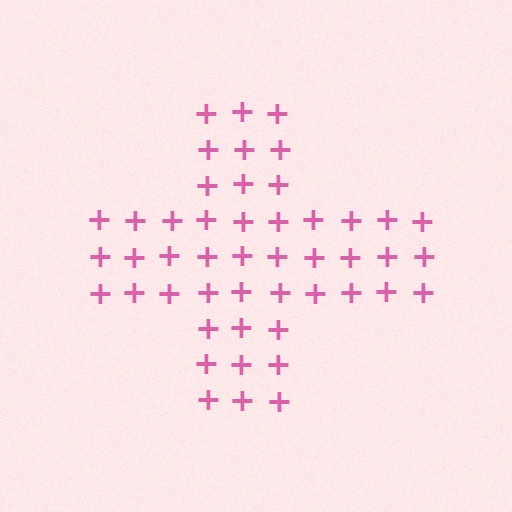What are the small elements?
The small elements are plus signs.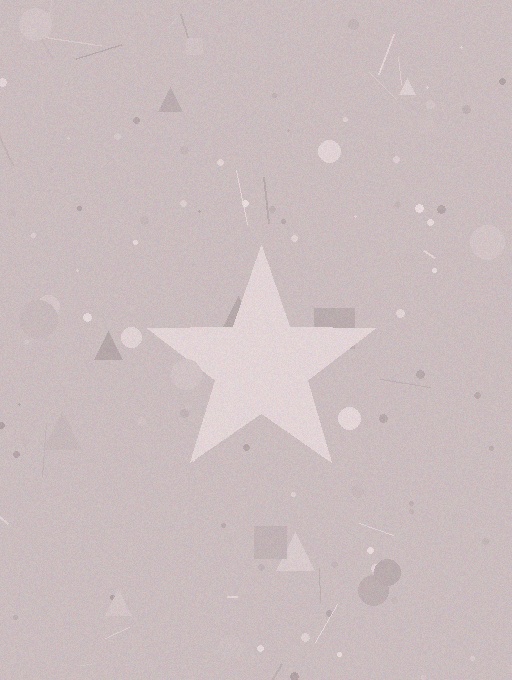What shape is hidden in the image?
A star is hidden in the image.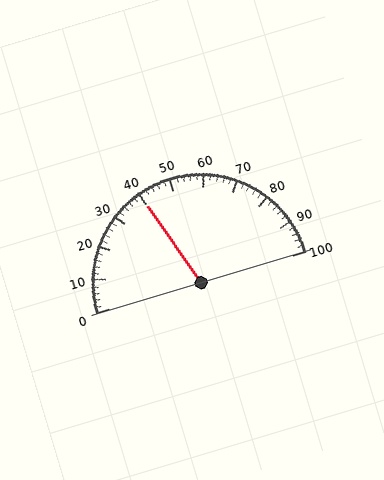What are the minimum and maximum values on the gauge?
The gauge ranges from 0 to 100.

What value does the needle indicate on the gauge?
The needle indicates approximately 40.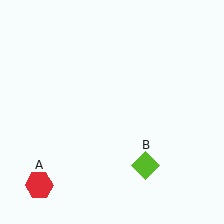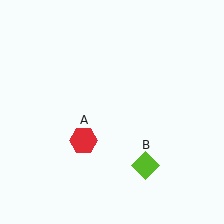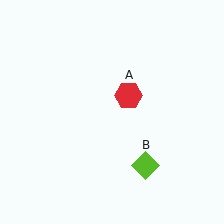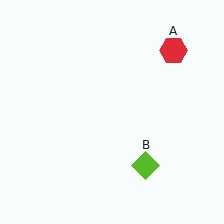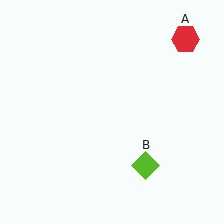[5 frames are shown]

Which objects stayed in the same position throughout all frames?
Lime diamond (object B) remained stationary.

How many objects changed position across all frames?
1 object changed position: red hexagon (object A).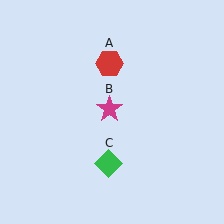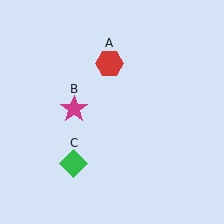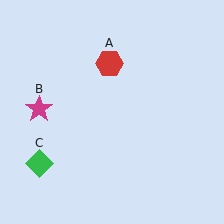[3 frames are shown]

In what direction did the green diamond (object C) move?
The green diamond (object C) moved left.